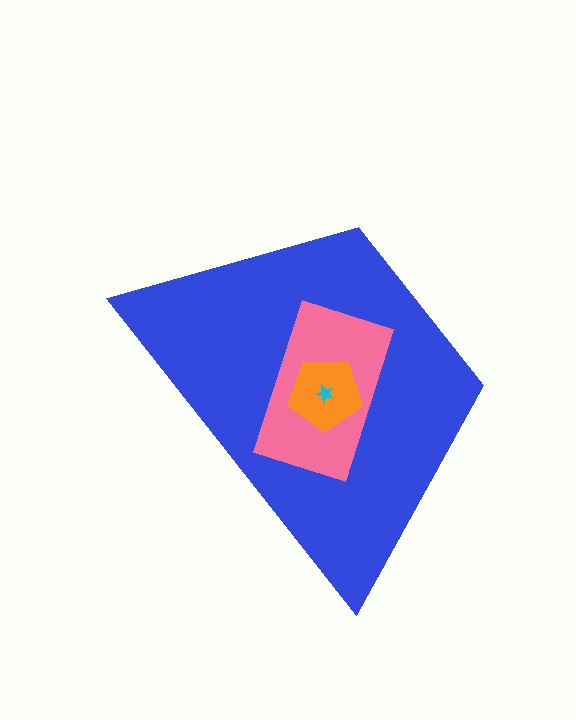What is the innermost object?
The cyan star.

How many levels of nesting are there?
4.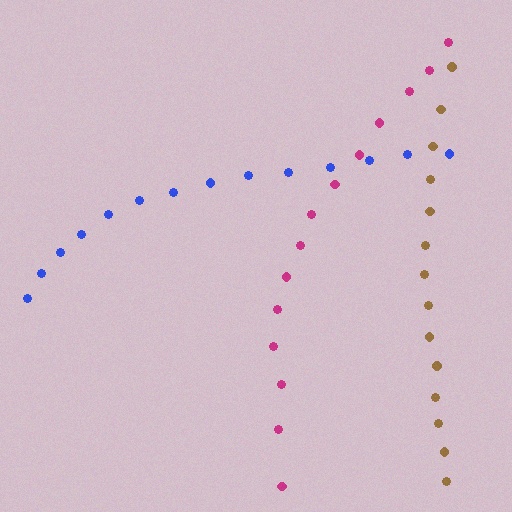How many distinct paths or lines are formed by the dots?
There are 3 distinct paths.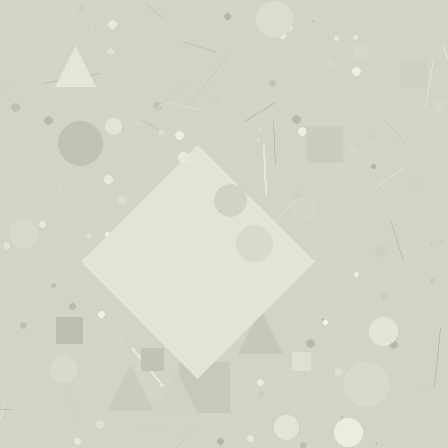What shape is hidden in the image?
A diamond is hidden in the image.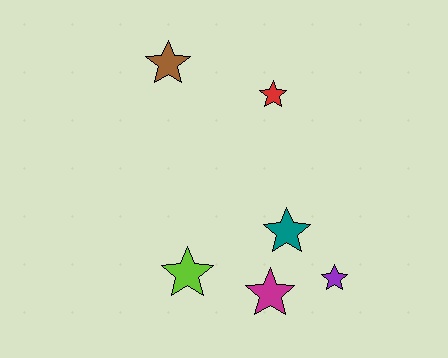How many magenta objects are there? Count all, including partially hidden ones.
There is 1 magenta object.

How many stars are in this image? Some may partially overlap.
There are 6 stars.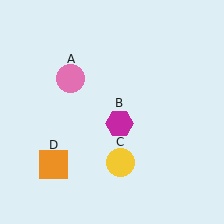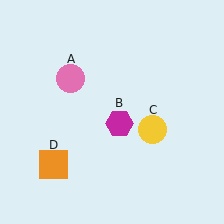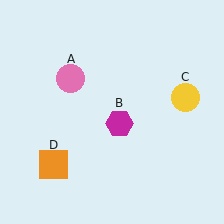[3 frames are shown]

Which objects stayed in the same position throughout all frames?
Pink circle (object A) and magenta hexagon (object B) and orange square (object D) remained stationary.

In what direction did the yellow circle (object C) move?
The yellow circle (object C) moved up and to the right.